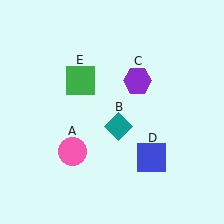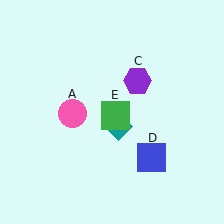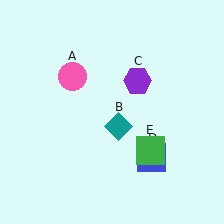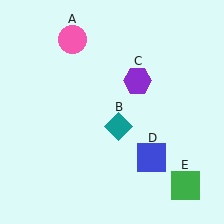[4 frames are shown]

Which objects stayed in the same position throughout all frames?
Teal diamond (object B) and purple hexagon (object C) and blue square (object D) remained stationary.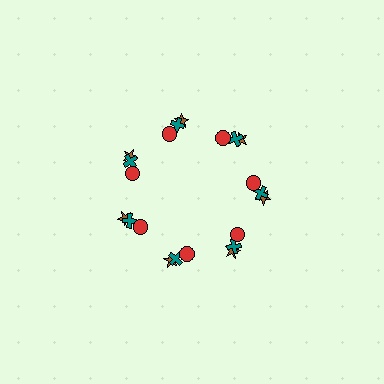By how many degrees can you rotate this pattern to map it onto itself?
The pattern maps onto itself every 51 degrees of rotation.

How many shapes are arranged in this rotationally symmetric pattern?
There are 21 shapes, arranged in 7 groups of 3.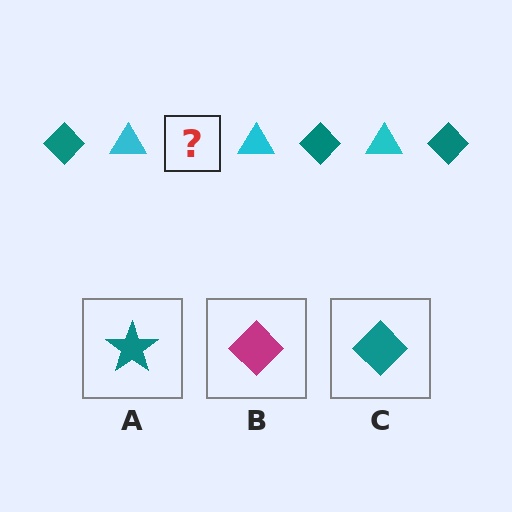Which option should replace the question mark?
Option C.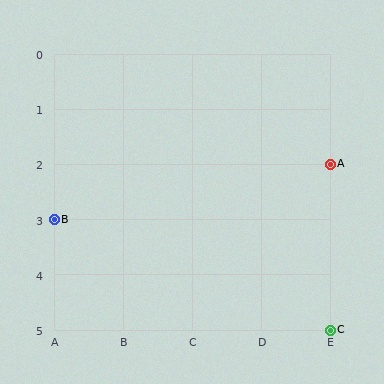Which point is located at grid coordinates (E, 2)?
Point A is at (E, 2).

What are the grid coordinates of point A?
Point A is at grid coordinates (E, 2).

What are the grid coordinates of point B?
Point B is at grid coordinates (A, 3).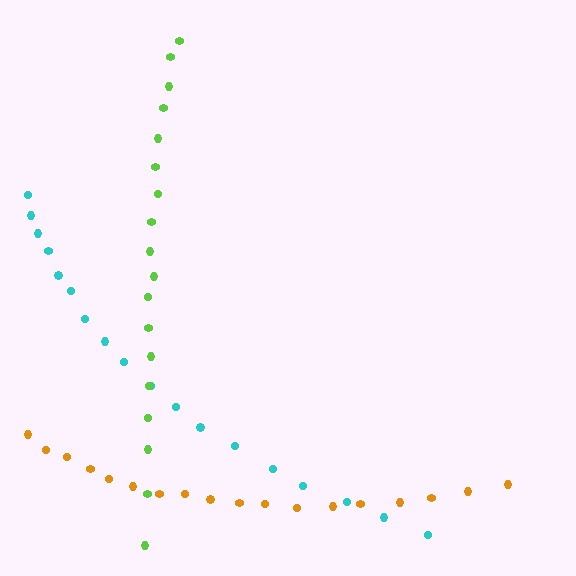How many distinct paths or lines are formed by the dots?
There are 3 distinct paths.